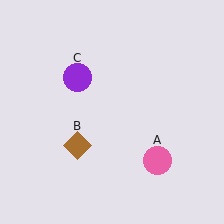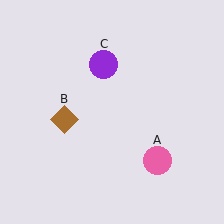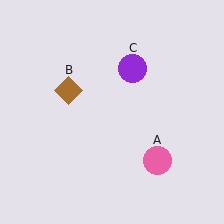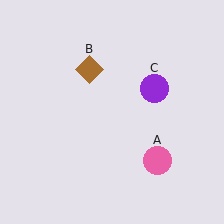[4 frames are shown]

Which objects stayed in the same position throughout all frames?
Pink circle (object A) remained stationary.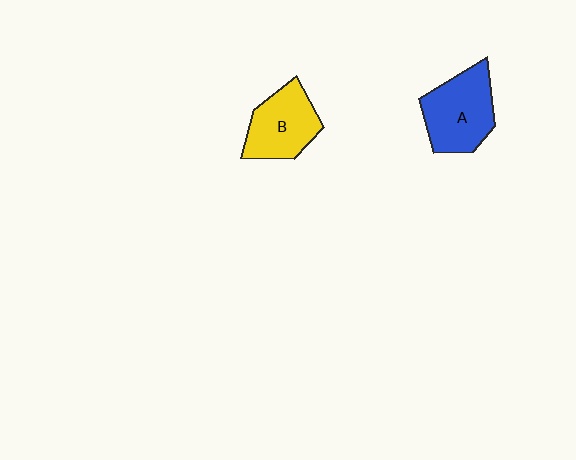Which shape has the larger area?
Shape A (blue).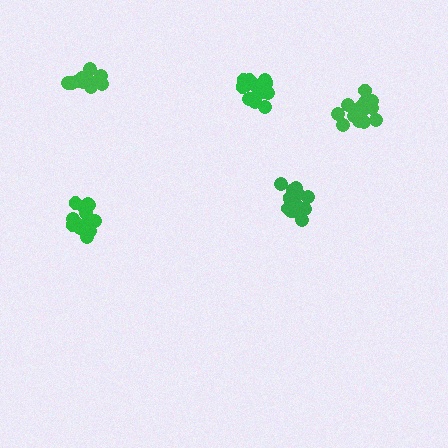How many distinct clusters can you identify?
There are 5 distinct clusters.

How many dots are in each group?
Group 1: 14 dots, Group 2: 16 dots, Group 3: 14 dots, Group 4: 15 dots, Group 5: 20 dots (79 total).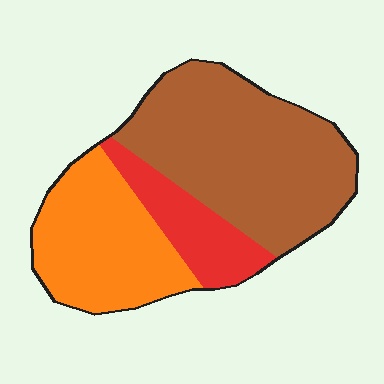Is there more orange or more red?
Orange.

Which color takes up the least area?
Red, at roughly 15%.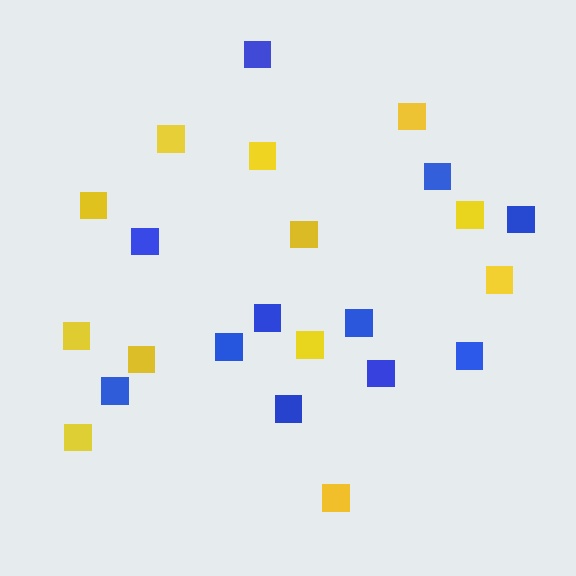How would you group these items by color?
There are 2 groups: one group of yellow squares (12) and one group of blue squares (11).